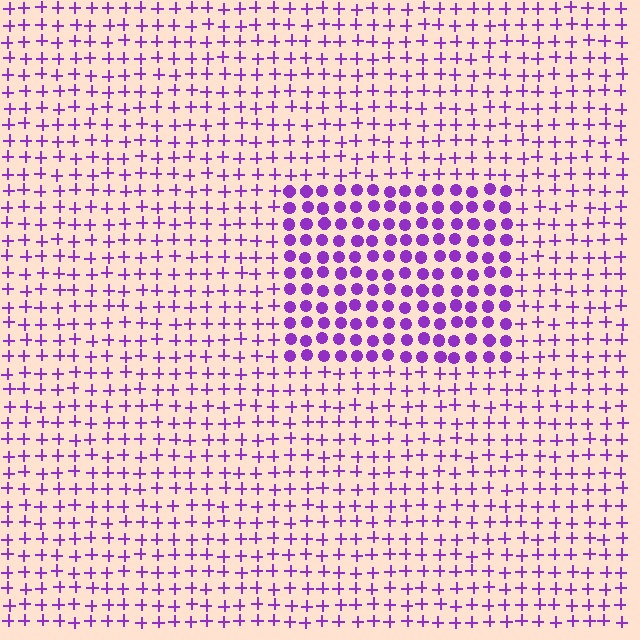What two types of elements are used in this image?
The image uses circles inside the rectangle region and plus signs outside it.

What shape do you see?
I see a rectangle.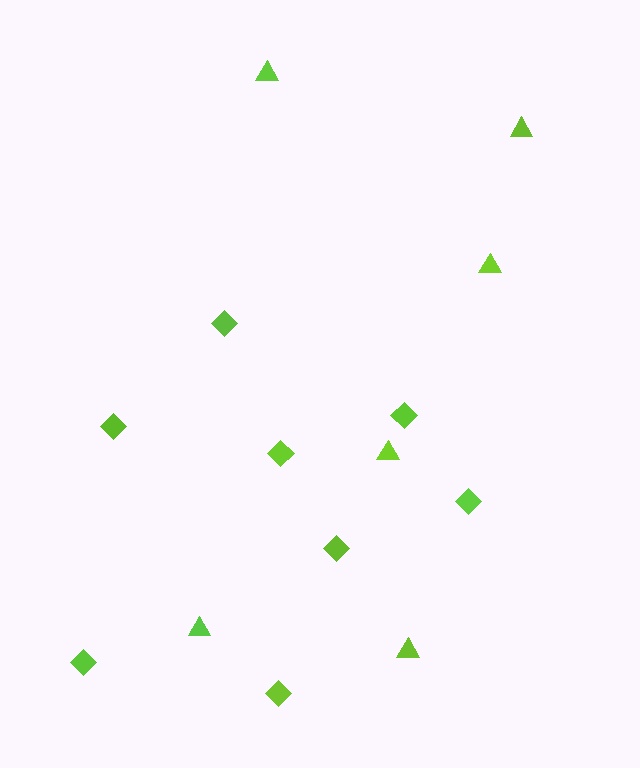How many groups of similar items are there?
There are 2 groups: one group of diamonds (8) and one group of triangles (6).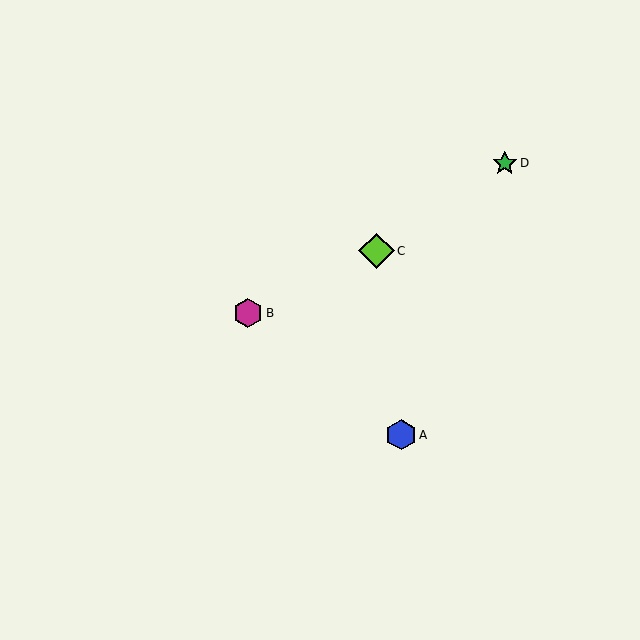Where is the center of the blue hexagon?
The center of the blue hexagon is at (401, 435).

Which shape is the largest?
The lime diamond (labeled C) is the largest.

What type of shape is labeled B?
Shape B is a magenta hexagon.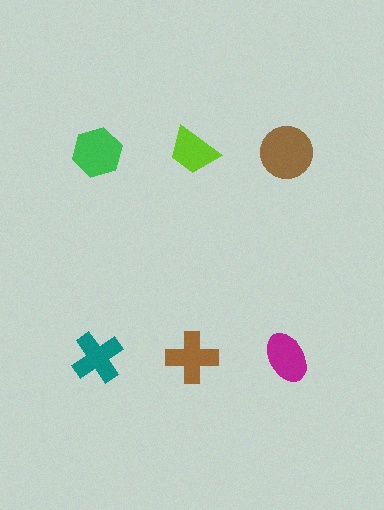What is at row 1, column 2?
A lime trapezoid.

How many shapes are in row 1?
3 shapes.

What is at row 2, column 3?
A magenta ellipse.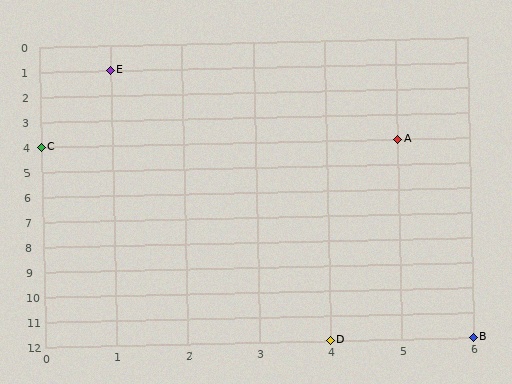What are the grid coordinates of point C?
Point C is at grid coordinates (0, 4).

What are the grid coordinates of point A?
Point A is at grid coordinates (5, 4).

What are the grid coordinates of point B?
Point B is at grid coordinates (6, 12).